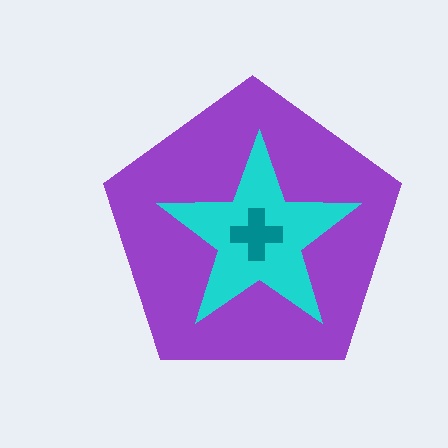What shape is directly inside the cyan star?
The teal cross.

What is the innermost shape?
The teal cross.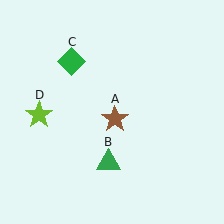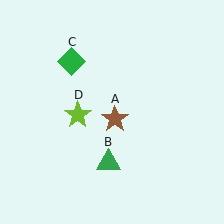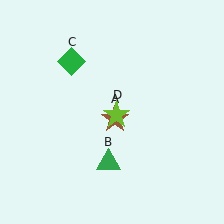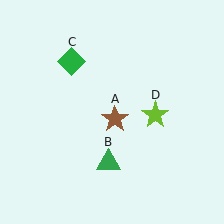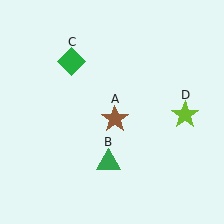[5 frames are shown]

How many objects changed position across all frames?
1 object changed position: lime star (object D).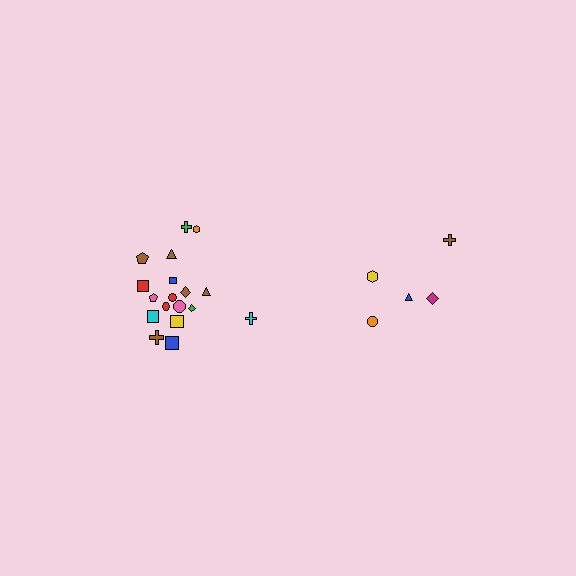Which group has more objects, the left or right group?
The left group.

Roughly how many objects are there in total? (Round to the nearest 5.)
Roughly 25 objects in total.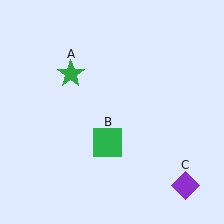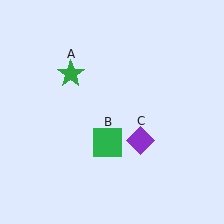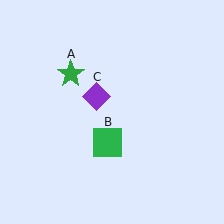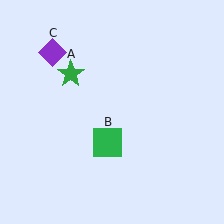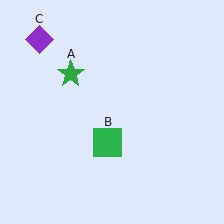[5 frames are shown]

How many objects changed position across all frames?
1 object changed position: purple diamond (object C).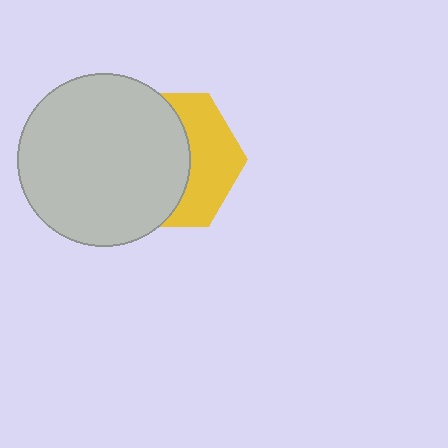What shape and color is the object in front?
The object in front is a light gray circle.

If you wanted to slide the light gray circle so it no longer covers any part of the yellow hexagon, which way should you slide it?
Slide it left — that is the most direct way to separate the two shapes.